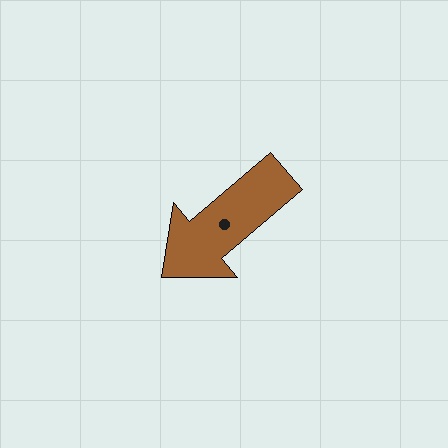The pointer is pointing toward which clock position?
Roughly 8 o'clock.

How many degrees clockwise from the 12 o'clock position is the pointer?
Approximately 230 degrees.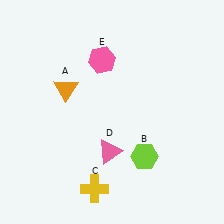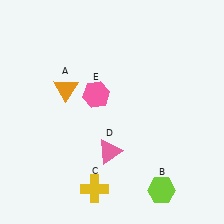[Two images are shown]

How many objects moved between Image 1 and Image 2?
2 objects moved between the two images.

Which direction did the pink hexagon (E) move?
The pink hexagon (E) moved down.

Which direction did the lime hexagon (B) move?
The lime hexagon (B) moved down.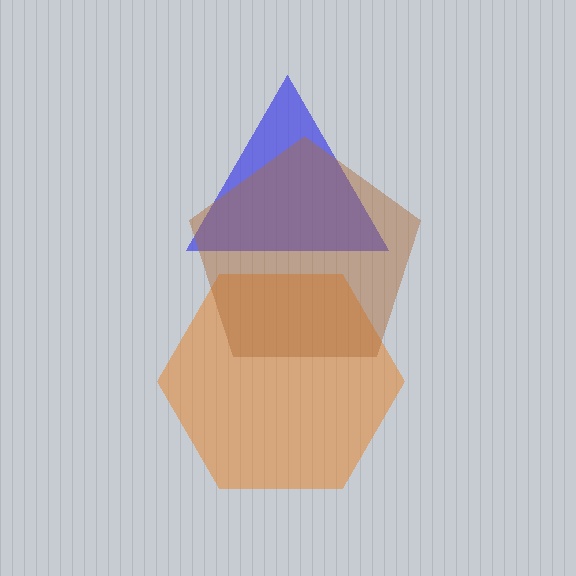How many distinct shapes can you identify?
There are 3 distinct shapes: an orange hexagon, a blue triangle, a brown pentagon.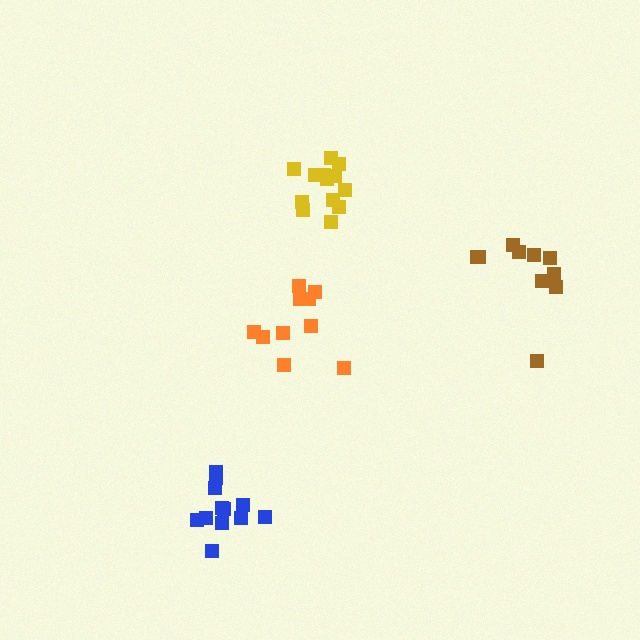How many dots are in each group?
Group 1: 12 dots, Group 2: 10 dots, Group 3: 10 dots, Group 4: 13 dots (45 total).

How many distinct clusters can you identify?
There are 4 distinct clusters.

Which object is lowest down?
The blue cluster is bottommost.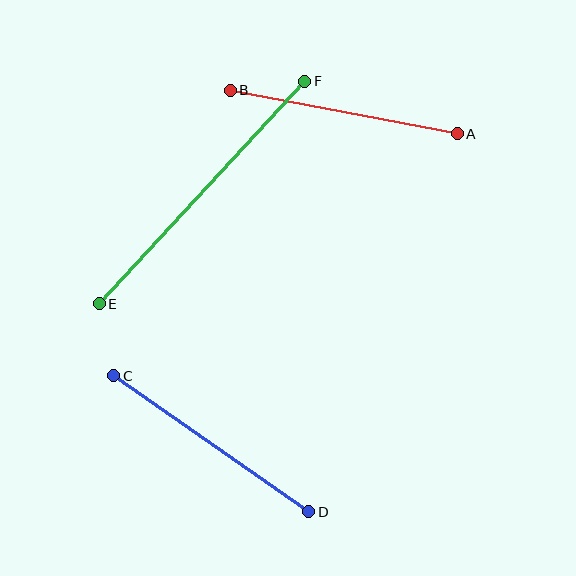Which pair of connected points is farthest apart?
Points E and F are farthest apart.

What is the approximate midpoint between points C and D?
The midpoint is at approximately (211, 444) pixels.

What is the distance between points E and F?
The distance is approximately 303 pixels.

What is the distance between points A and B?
The distance is approximately 231 pixels.